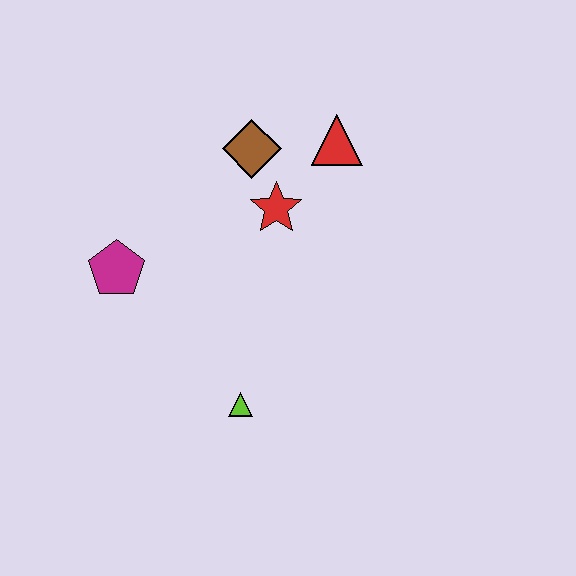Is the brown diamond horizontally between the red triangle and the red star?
No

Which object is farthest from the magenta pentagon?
The red triangle is farthest from the magenta pentagon.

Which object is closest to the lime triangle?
The magenta pentagon is closest to the lime triangle.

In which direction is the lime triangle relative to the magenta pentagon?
The lime triangle is below the magenta pentagon.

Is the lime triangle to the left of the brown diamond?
Yes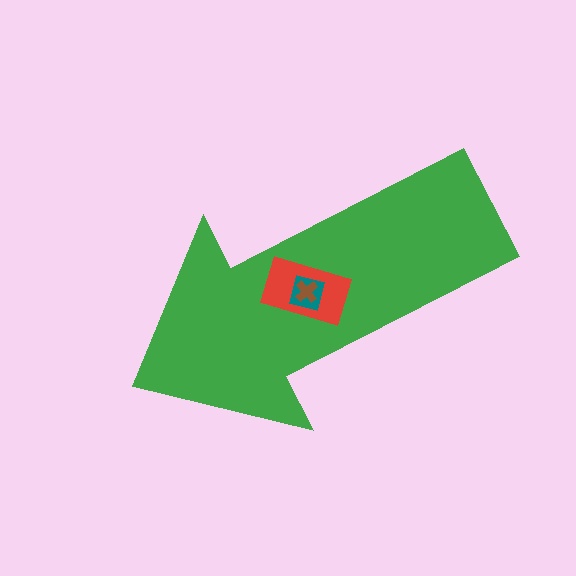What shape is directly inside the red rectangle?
The teal square.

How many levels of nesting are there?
4.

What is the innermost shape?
The brown cross.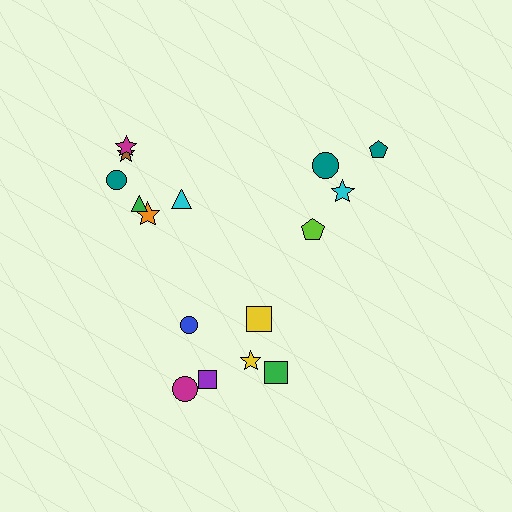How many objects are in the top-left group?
There are 6 objects.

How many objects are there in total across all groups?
There are 16 objects.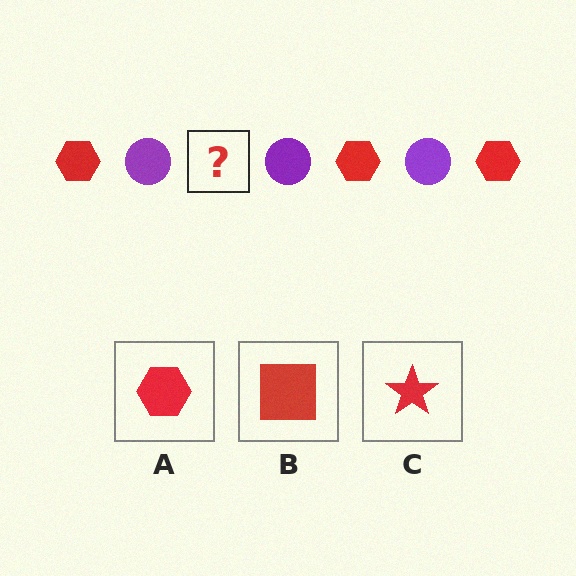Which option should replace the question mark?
Option A.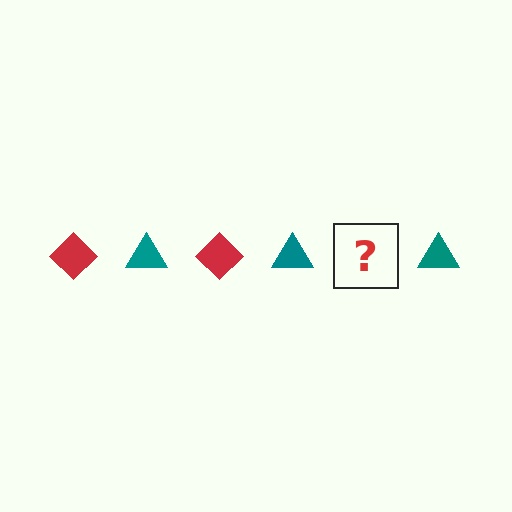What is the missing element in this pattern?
The missing element is a red diamond.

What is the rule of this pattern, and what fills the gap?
The rule is that the pattern alternates between red diamond and teal triangle. The gap should be filled with a red diamond.